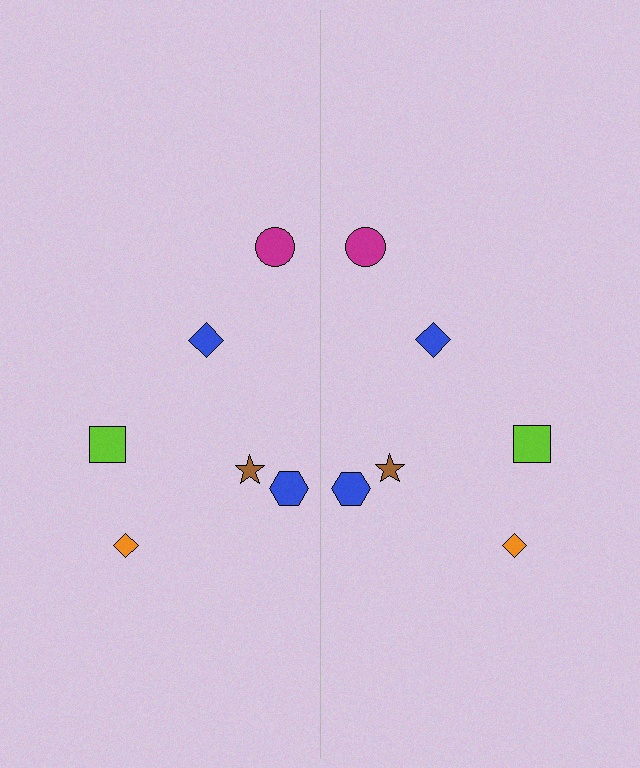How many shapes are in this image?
There are 12 shapes in this image.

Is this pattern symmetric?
Yes, this pattern has bilateral (reflection) symmetry.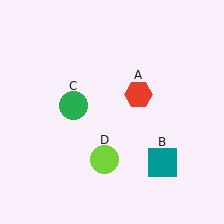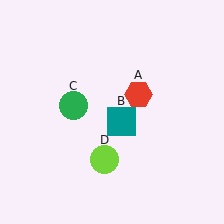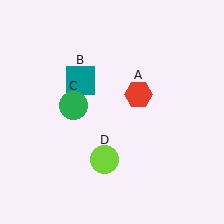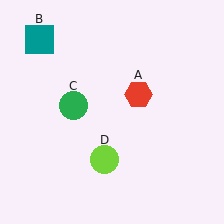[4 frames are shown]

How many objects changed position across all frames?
1 object changed position: teal square (object B).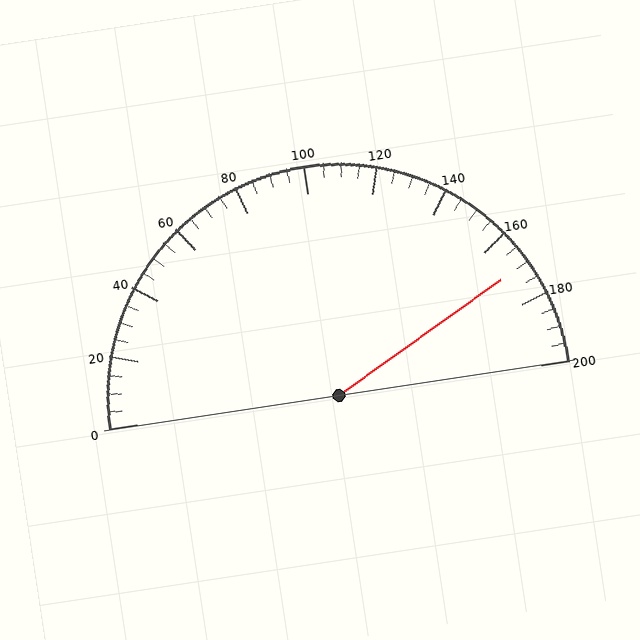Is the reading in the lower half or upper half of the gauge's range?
The reading is in the upper half of the range (0 to 200).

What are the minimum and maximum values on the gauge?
The gauge ranges from 0 to 200.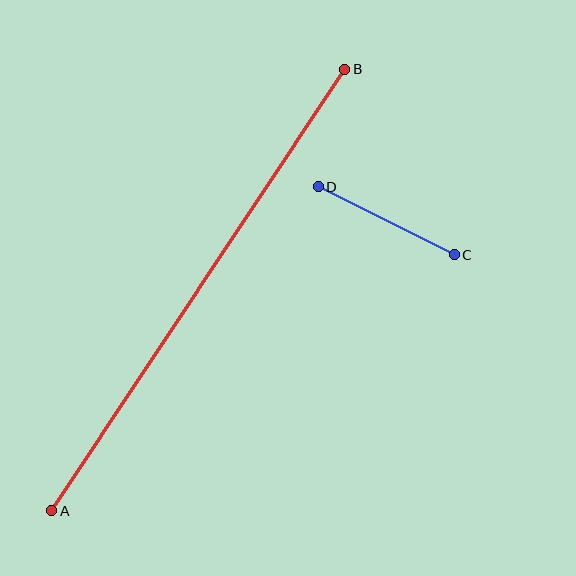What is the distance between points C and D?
The distance is approximately 152 pixels.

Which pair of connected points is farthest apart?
Points A and B are farthest apart.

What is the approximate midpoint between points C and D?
The midpoint is at approximately (386, 221) pixels.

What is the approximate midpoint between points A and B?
The midpoint is at approximately (198, 290) pixels.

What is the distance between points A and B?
The distance is approximately 530 pixels.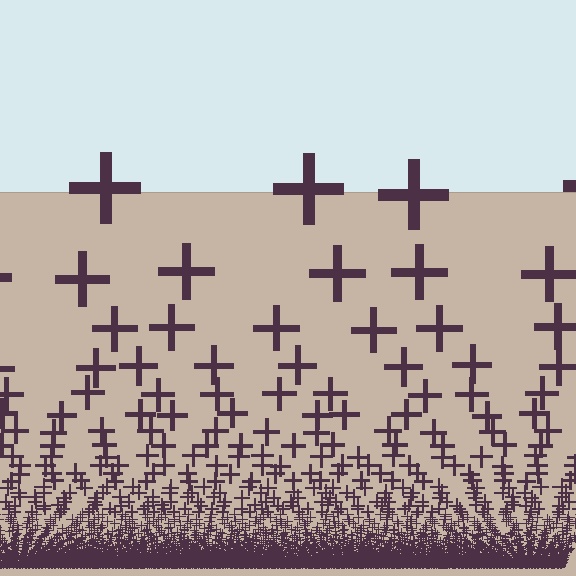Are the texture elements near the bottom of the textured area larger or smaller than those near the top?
Smaller. The gradient is inverted — elements near the bottom are smaller and denser.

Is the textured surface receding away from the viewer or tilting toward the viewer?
The surface appears to tilt toward the viewer. Texture elements get larger and sparser toward the top.